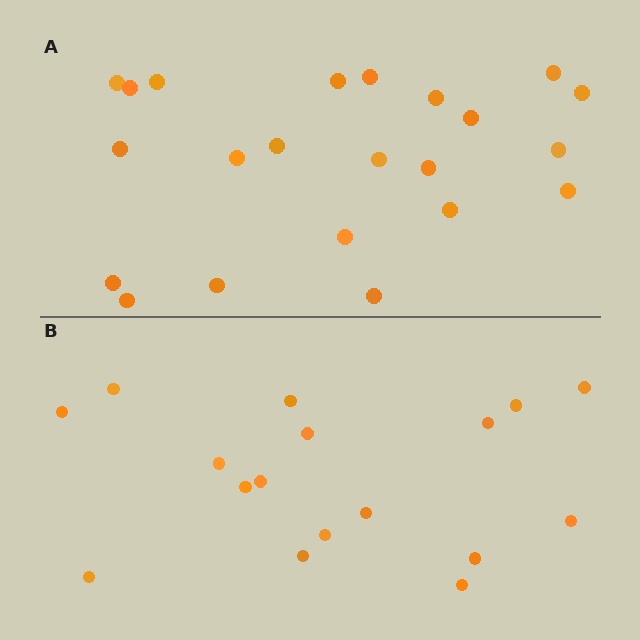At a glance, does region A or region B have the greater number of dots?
Region A (the top region) has more dots.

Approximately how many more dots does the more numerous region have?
Region A has about 5 more dots than region B.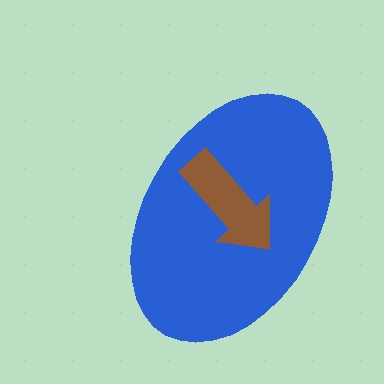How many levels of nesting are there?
2.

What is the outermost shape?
The blue ellipse.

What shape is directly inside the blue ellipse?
The brown arrow.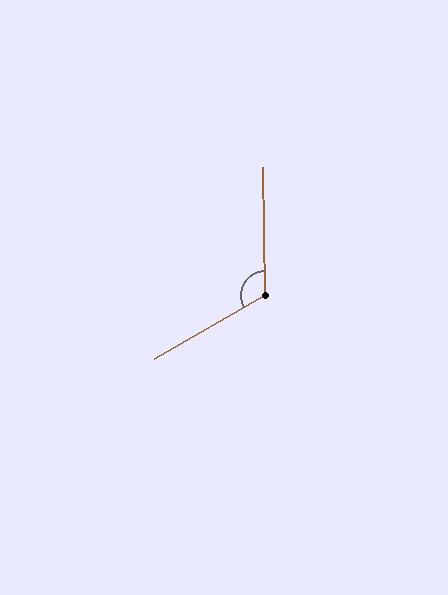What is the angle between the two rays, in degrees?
Approximately 119 degrees.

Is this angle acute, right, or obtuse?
It is obtuse.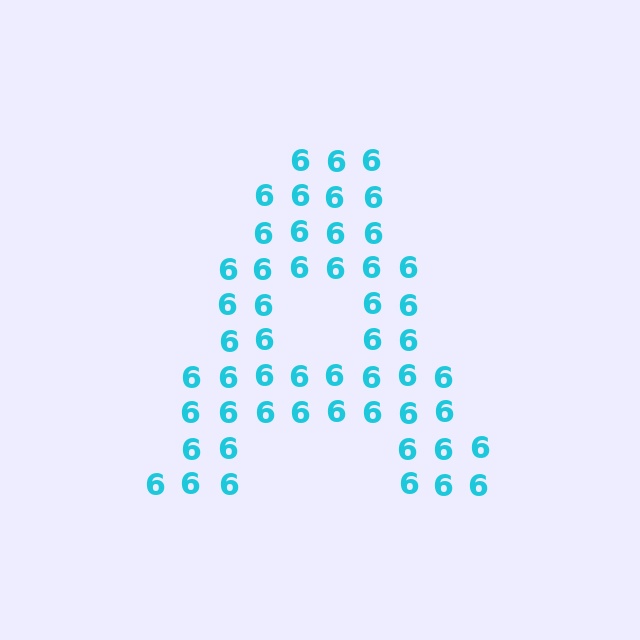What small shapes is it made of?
It is made of small digit 6's.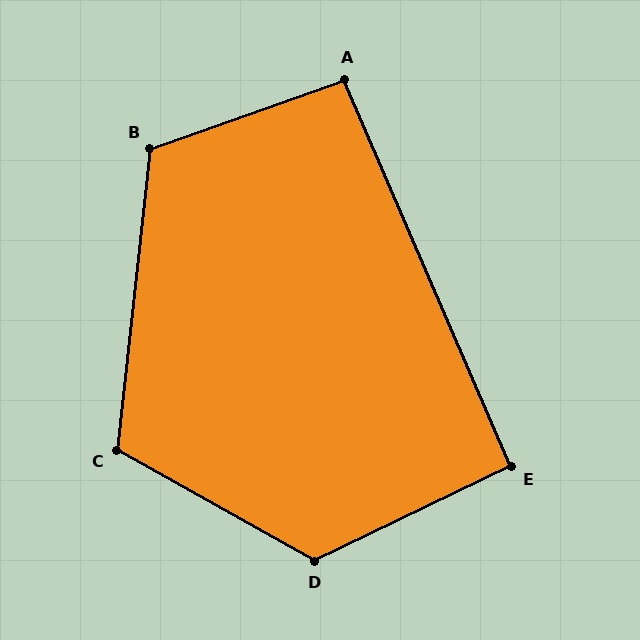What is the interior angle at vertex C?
Approximately 113 degrees (obtuse).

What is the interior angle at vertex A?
Approximately 94 degrees (approximately right).